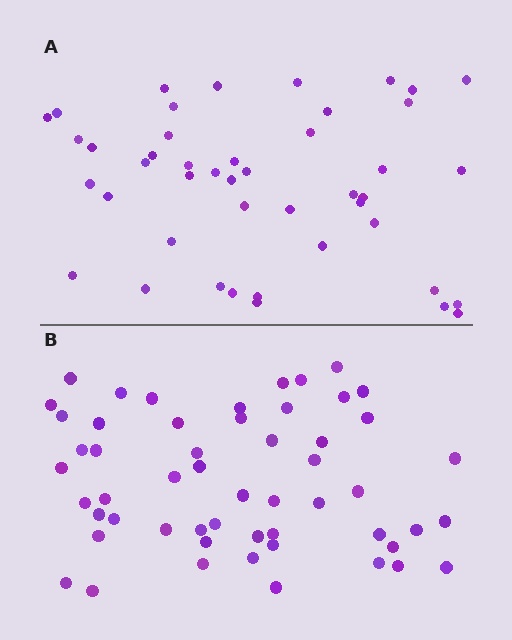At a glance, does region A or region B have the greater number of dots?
Region B (the bottom region) has more dots.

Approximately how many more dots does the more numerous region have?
Region B has roughly 8 or so more dots than region A.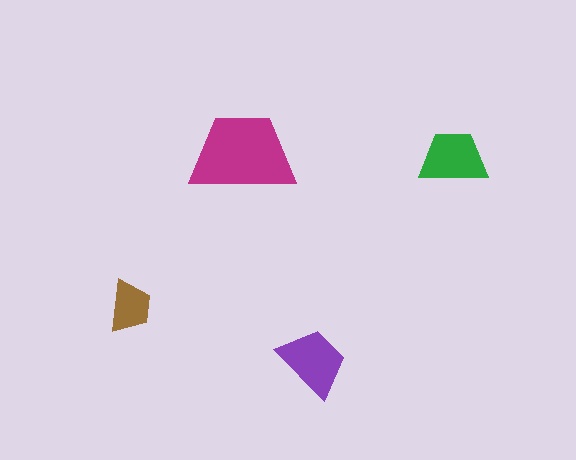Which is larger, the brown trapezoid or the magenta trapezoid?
The magenta one.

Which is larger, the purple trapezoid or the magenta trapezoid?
The magenta one.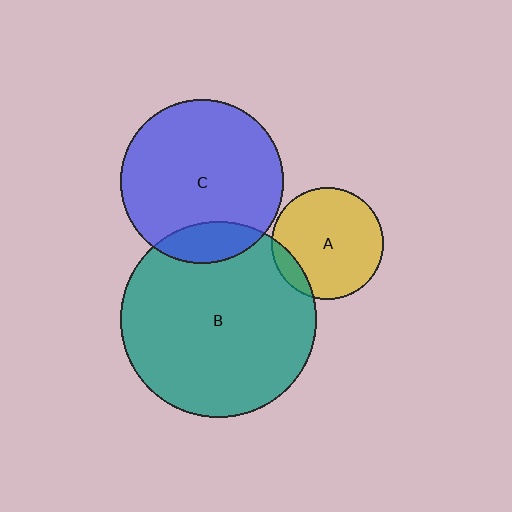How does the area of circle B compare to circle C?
Approximately 1.4 times.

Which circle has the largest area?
Circle B (teal).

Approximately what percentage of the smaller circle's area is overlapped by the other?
Approximately 10%.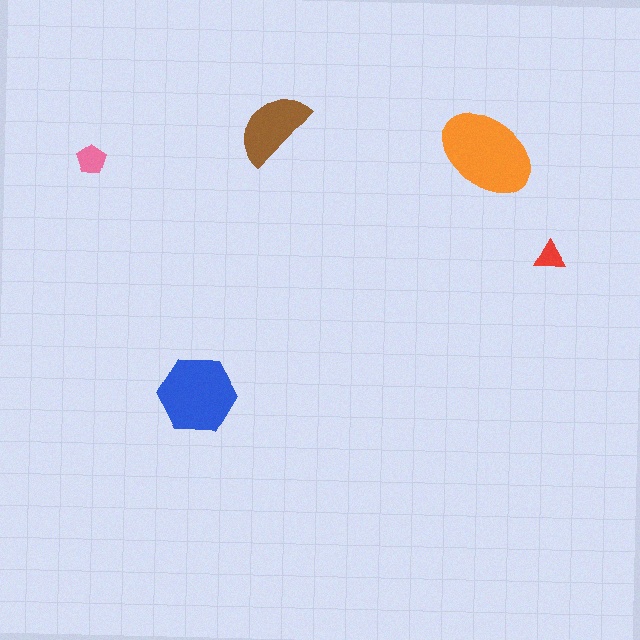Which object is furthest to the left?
The pink pentagon is leftmost.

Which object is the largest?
The orange ellipse.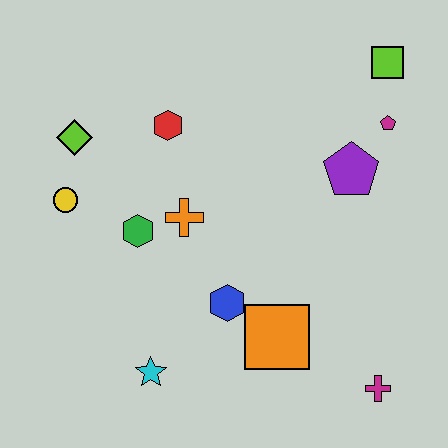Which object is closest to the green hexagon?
The orange cross is closest to the green hexagon.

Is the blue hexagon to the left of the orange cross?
No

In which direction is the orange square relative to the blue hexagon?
The orange square is to the right of the blue hexagon.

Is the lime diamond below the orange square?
No